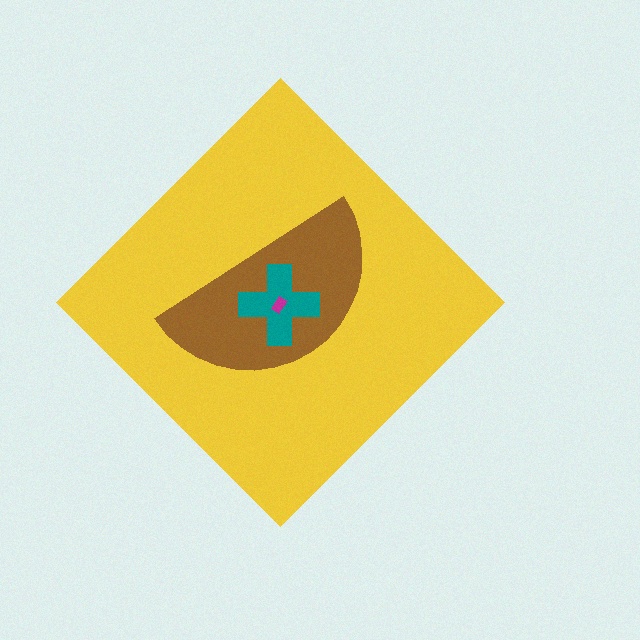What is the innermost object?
The magenta rectangle.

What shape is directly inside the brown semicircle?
The teal cross.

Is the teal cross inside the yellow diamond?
Yes.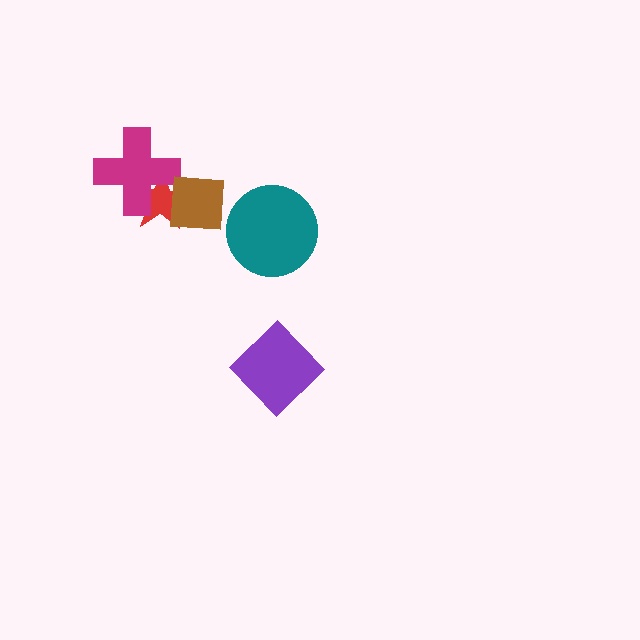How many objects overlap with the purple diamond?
0 objects overlap with the purple diamond.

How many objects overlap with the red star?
2 objects overlap with the red star.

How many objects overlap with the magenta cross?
2 objects overlap with the magenta cross.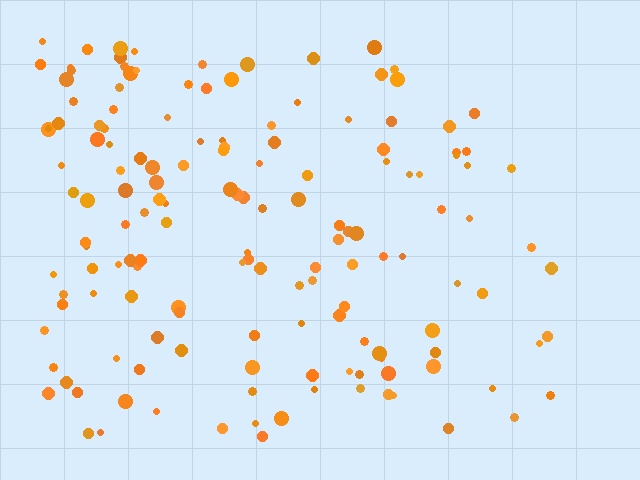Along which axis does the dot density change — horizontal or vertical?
Horizontal.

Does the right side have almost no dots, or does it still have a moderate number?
Still a moderate number, just noticeably fewer than the left.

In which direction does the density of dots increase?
From right to left, with the left side densest.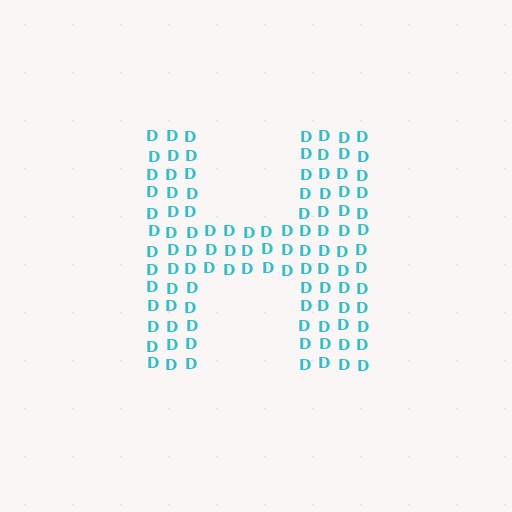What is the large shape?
The large shape is the letter H.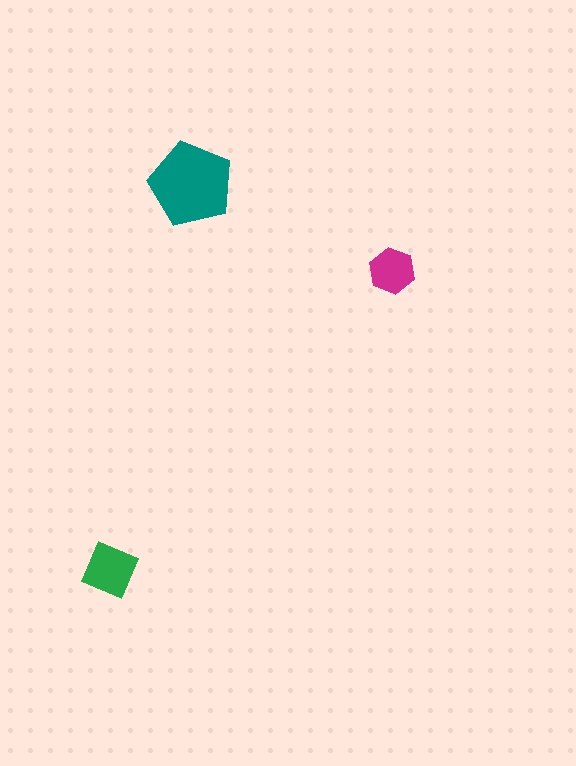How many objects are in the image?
There are 3 objects in the image.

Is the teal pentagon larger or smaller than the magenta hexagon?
Larger.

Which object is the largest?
The teal pentagon.